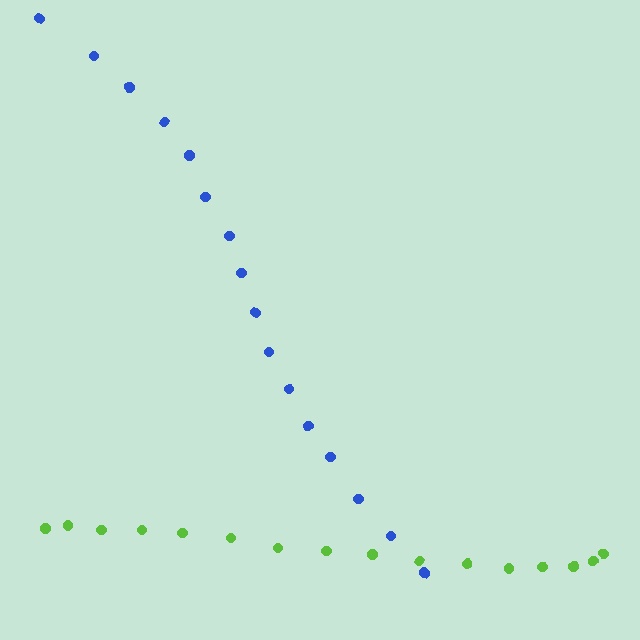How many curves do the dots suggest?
There are 2 distinct paths.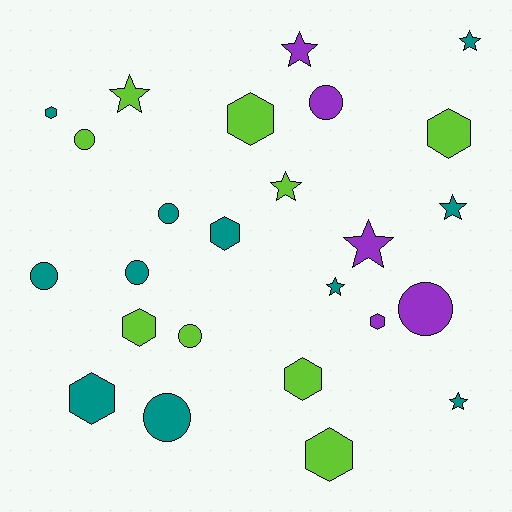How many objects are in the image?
There are 25 objects.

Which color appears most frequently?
Teal, with 11 objects.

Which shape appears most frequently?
Hexagon, with 9 objects.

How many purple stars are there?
There are 2 purple stars.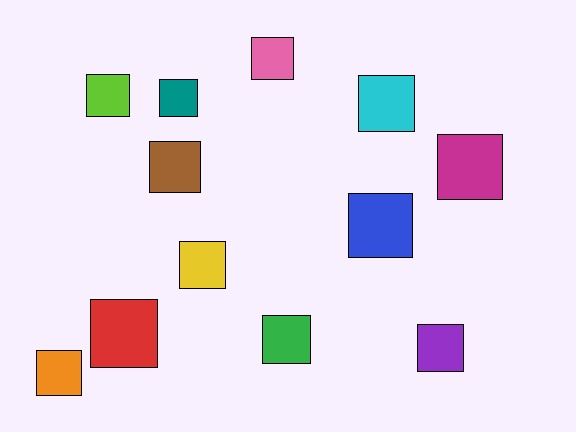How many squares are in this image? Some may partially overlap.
There are 12 squares.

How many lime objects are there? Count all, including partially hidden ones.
There is 1 lime object.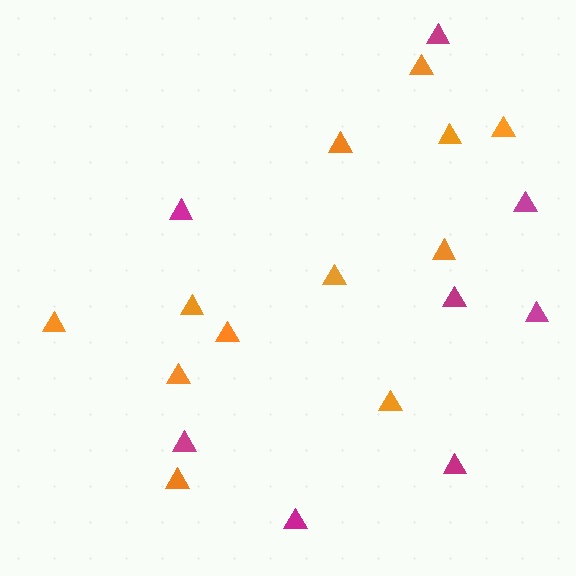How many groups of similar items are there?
There are 2 groups: one group of magenta triangles (8) and one group of orange triangles (12).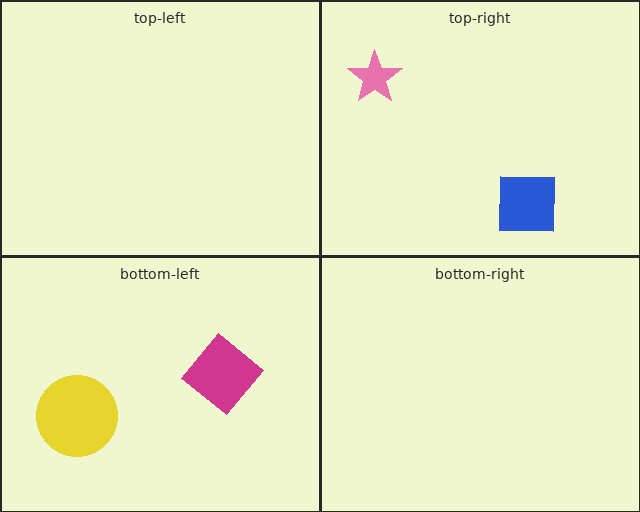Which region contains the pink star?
The top-right region.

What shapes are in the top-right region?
The blue square, the pink star.